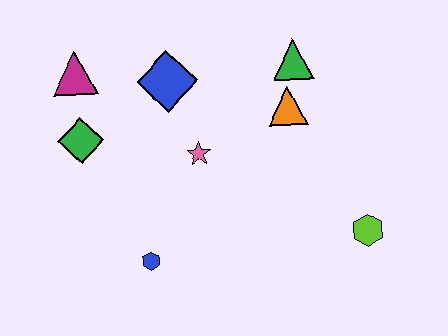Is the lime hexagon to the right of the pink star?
Yes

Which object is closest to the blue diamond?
The pink star is closest to the blue diamond.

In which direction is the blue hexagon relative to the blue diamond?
The blue hexagon is below the blue diamond.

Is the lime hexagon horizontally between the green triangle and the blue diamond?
No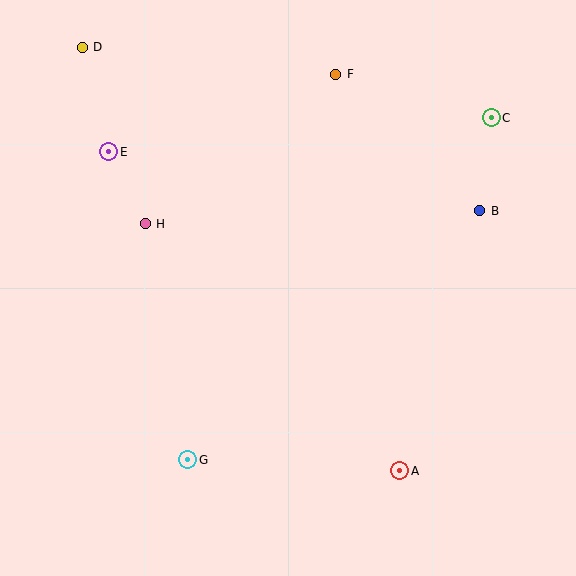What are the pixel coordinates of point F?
Point F is at (336, 74).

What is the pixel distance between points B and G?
The distance between B and G is 384 pixels.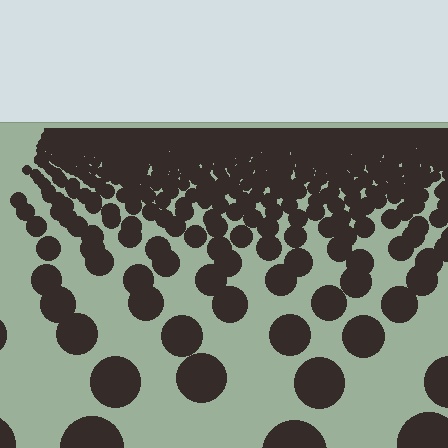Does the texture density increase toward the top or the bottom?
Density increases toward the top.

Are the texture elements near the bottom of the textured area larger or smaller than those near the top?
Larger. Near the bottom, elements are closer to the viewer and appear at a bigger on-screen size.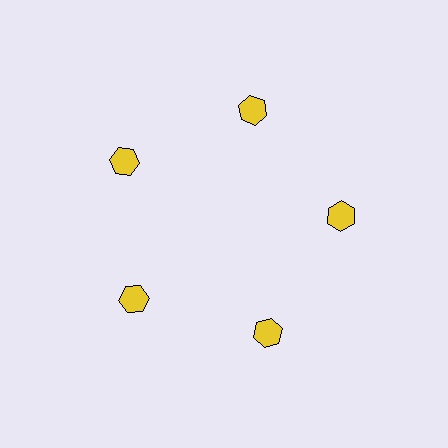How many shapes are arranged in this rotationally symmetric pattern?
There are 5 shapes, arranged in 5 groups of 1.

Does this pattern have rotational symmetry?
Yes, this pattern has 5-fold rotational symmetry. It looks the same after rotating 72 degrees around the center.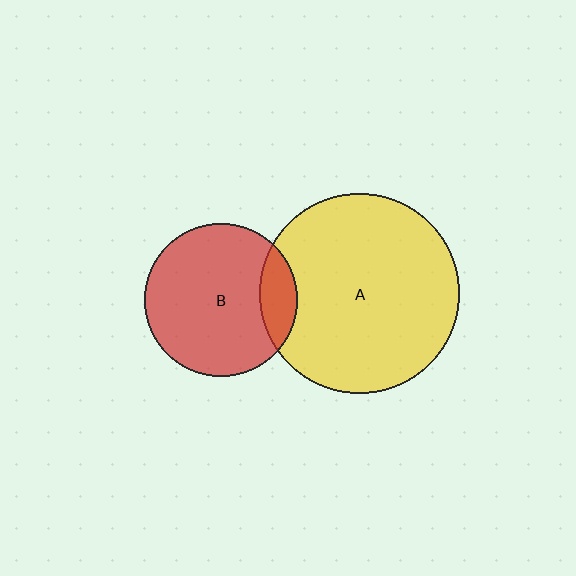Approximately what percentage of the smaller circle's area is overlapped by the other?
Approximately 15%.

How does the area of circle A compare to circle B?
Approximately 1.7 times.